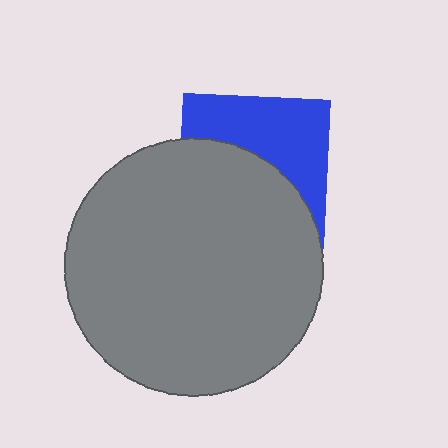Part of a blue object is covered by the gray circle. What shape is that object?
It is a square.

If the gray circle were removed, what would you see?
You would see the complete blue square.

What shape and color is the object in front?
The object in front is a gray circle.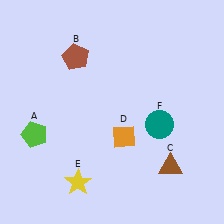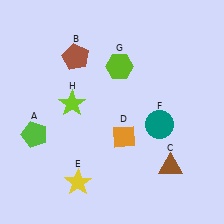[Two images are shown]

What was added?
A lime hexagon (G), a lime star (H) were added in Image 2.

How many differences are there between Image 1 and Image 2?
There are 2 differences between the two images.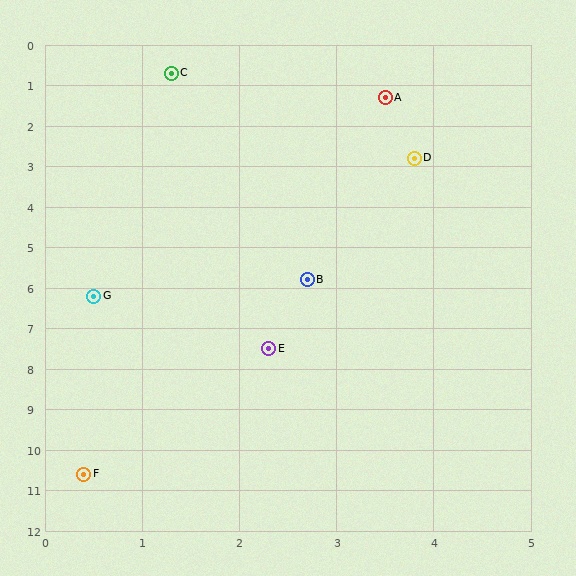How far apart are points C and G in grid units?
Points C and G are about 5.6 grid units apart.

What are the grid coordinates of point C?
Point C is at approximately (1.3, 0.7).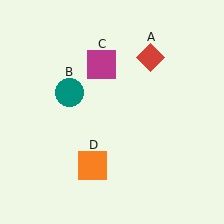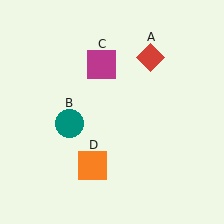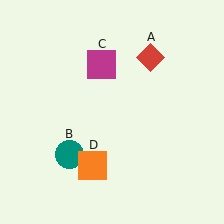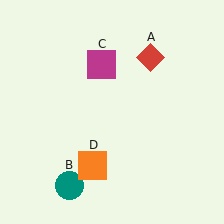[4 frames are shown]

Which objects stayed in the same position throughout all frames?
Red diamond (object A) and magenta square (object C) and orange square (object D) remained stationary.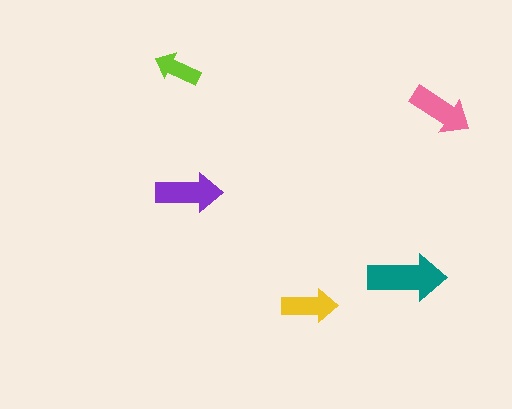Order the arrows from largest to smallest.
the teal one, the purple one, the pink one, the yellow one, the lime one.